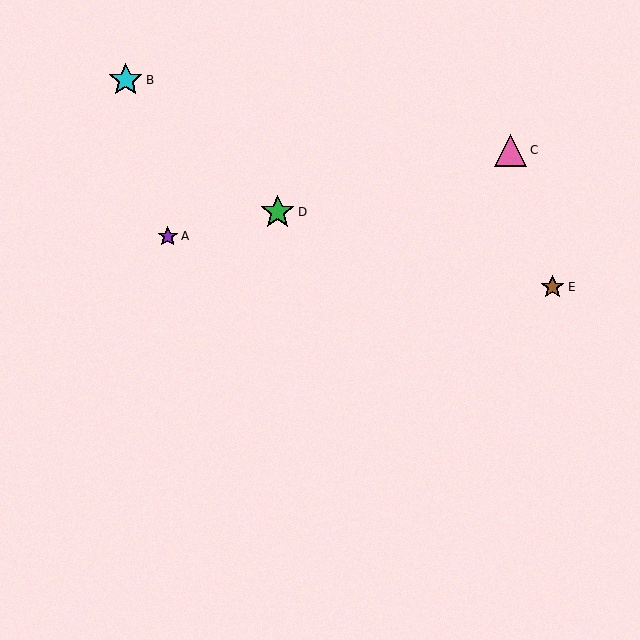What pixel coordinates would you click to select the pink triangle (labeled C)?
Click at (511, 150) to select the pink triangle C.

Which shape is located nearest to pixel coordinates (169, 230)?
The purple star (labeled A) at (168, 236) is nearest to that location.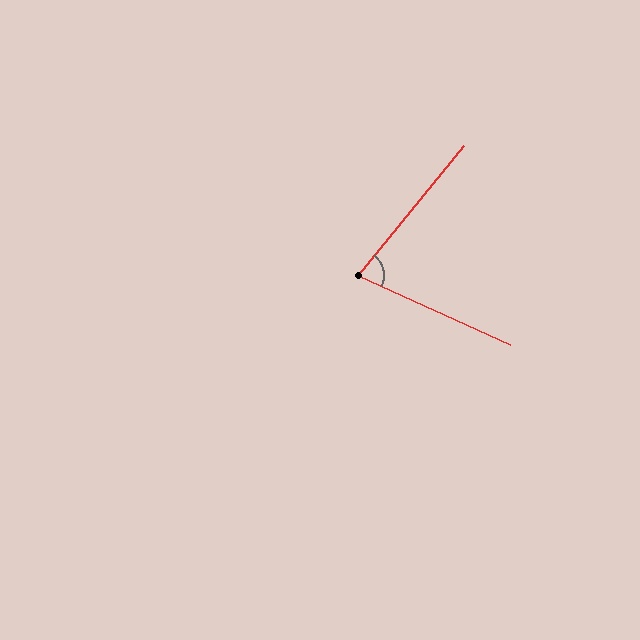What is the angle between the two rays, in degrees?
Approximately 75 degrees.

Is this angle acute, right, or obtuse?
It is acute.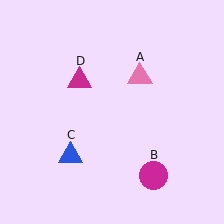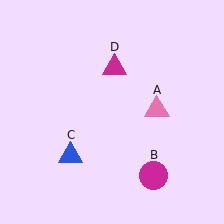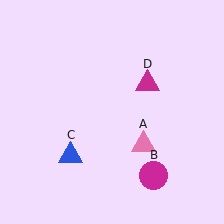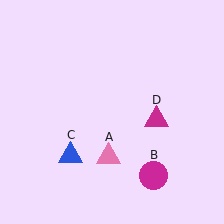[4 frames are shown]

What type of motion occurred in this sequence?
The pink triangle (object A), magenta triangle (object D) rotated clockwise around the center of the scene.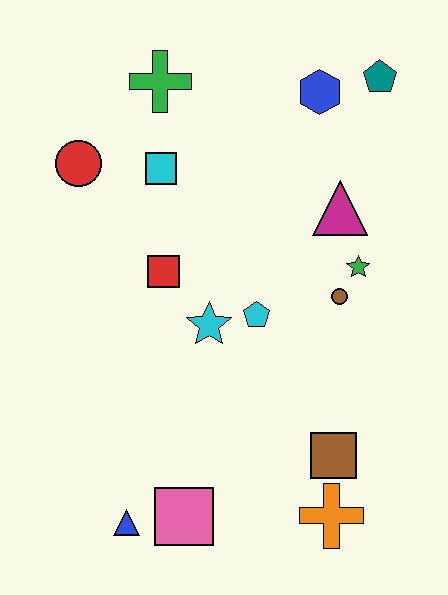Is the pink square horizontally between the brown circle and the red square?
Yes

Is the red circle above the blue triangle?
Yes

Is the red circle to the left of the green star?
Yes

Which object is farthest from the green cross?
The orange cross is farthest from the green cross.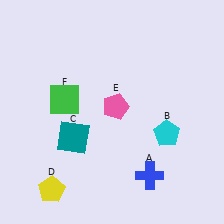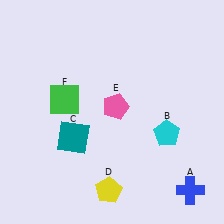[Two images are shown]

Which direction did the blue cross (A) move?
The blue cross (A) moved right.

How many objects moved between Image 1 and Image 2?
2 objects moved between the two images.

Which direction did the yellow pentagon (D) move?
The yellow pentagon (D) moved right.